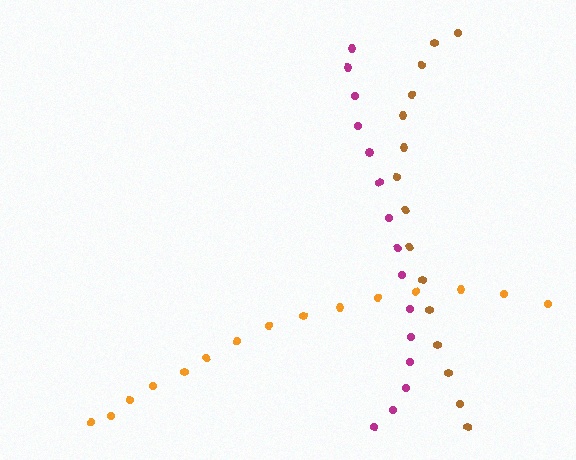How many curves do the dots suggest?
There are 3 distinct paths.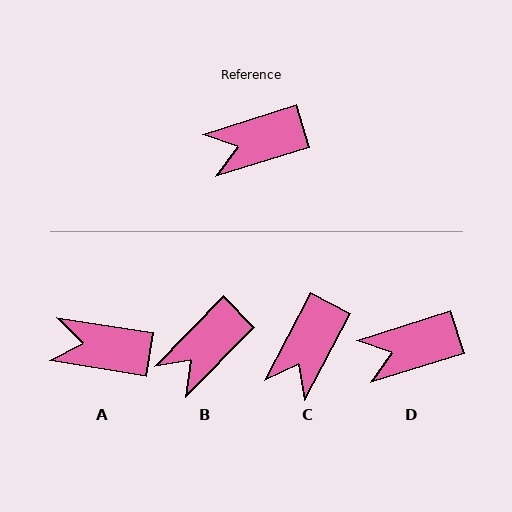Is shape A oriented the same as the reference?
No, it is off by about 26 degrees.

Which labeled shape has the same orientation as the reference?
D.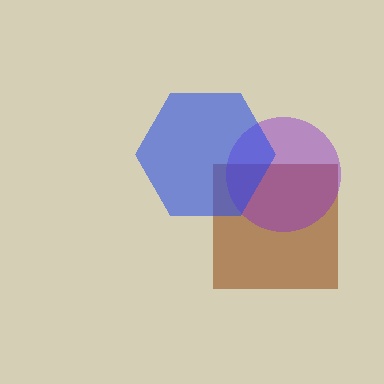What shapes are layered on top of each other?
The layered shapes are: a brown square, a purple circle, a blue hexagon.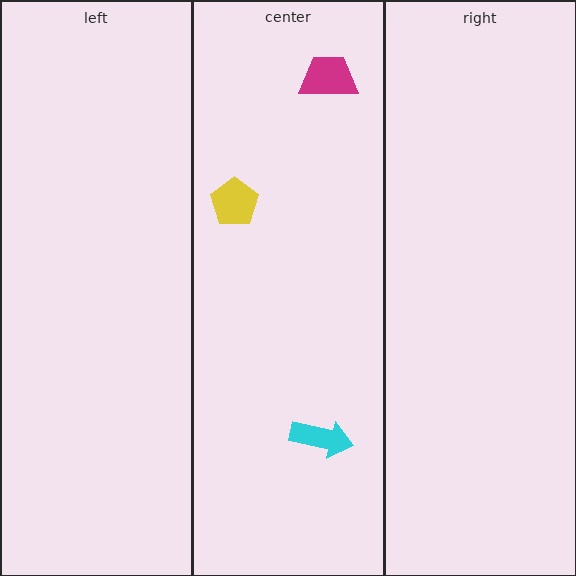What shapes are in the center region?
The yellow pentagon, the magenta trapezoid, the cyan arrow.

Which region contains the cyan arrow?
The center region.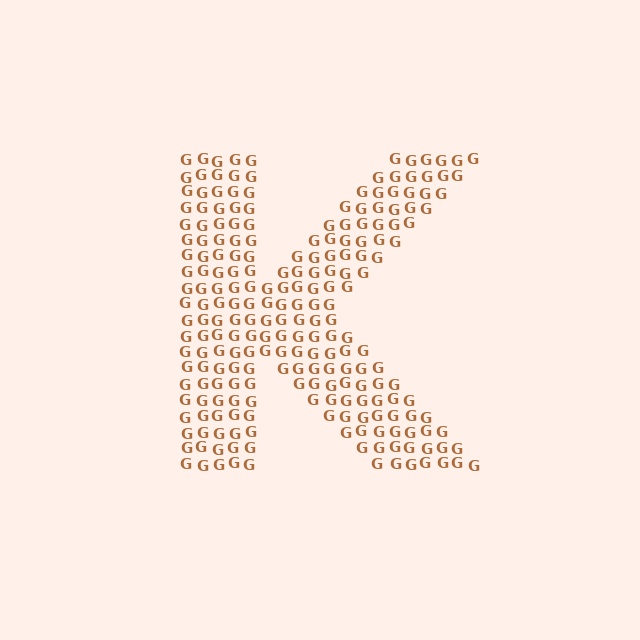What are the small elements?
The small elements are letter G's.